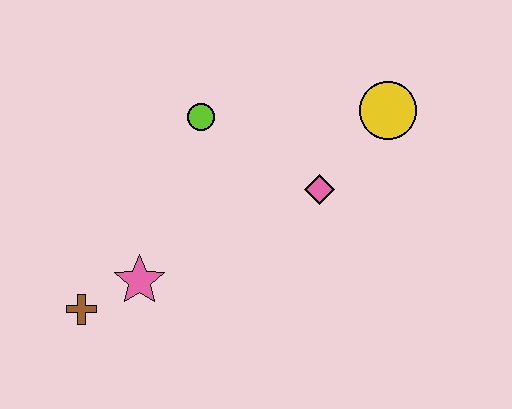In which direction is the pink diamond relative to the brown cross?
The pink diamond is to the right of the brown cross.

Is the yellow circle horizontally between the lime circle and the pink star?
No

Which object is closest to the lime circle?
The pink diamond is closest to the lime circle.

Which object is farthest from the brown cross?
The yellow circle is farthest from the brown cross.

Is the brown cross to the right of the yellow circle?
No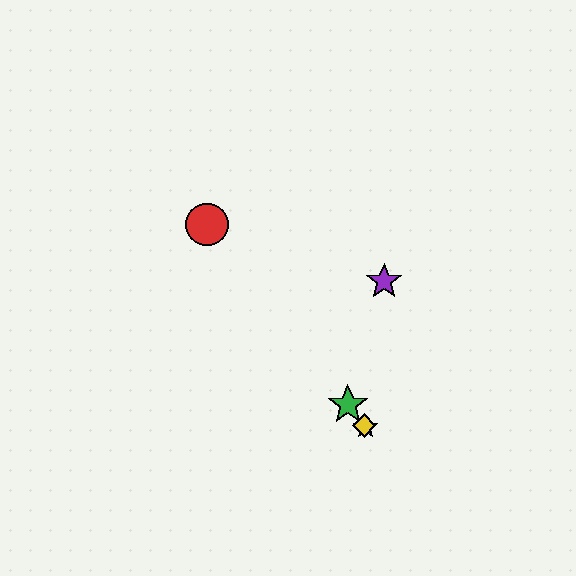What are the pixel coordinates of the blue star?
The blue star is at (365, 427).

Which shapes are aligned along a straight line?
The red circle, the blue star, the green star, the yellow diamond are aligned along a straight line.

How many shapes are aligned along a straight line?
4 shapes (the red circle, the blue star, the green star, the yellow diamond) are aligned along a straight line.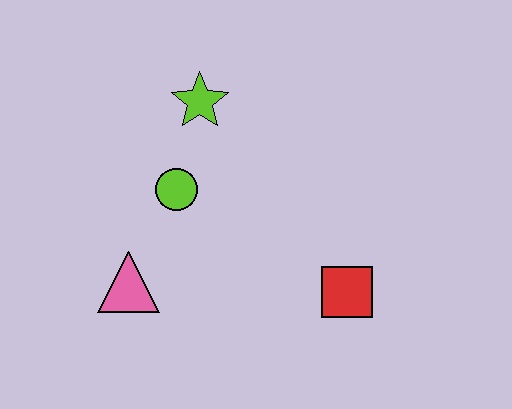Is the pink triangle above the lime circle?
No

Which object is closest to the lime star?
The lime circle is closest to the lime star.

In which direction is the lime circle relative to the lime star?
The lime circle is below the lime star.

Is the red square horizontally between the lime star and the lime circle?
No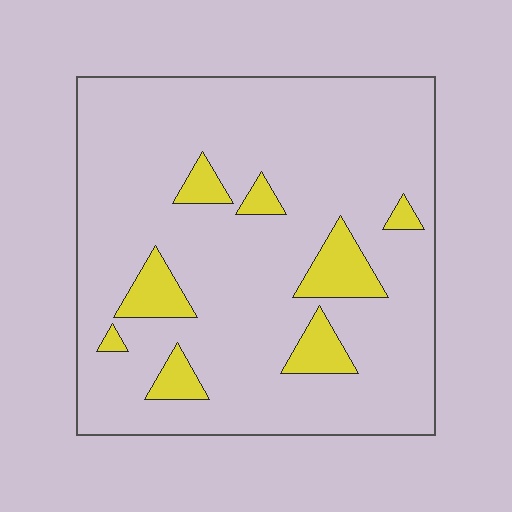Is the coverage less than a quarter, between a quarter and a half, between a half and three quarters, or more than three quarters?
Less than a quarter.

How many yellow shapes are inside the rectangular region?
8.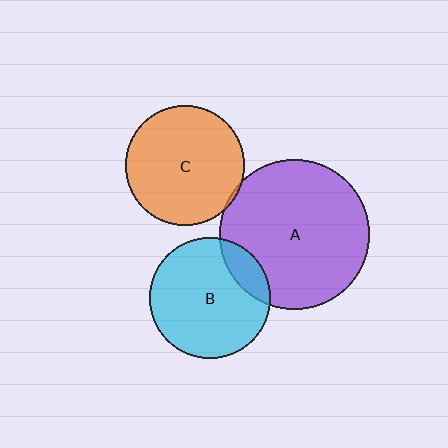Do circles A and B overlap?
Yes.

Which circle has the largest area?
Circle A (purple).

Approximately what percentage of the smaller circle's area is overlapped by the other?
Approximately 15%.